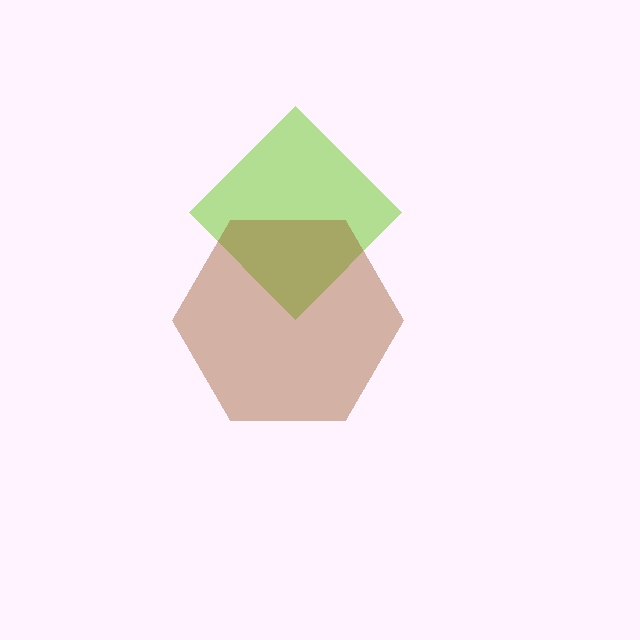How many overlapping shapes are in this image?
There are 2 overlapping shapes in the image.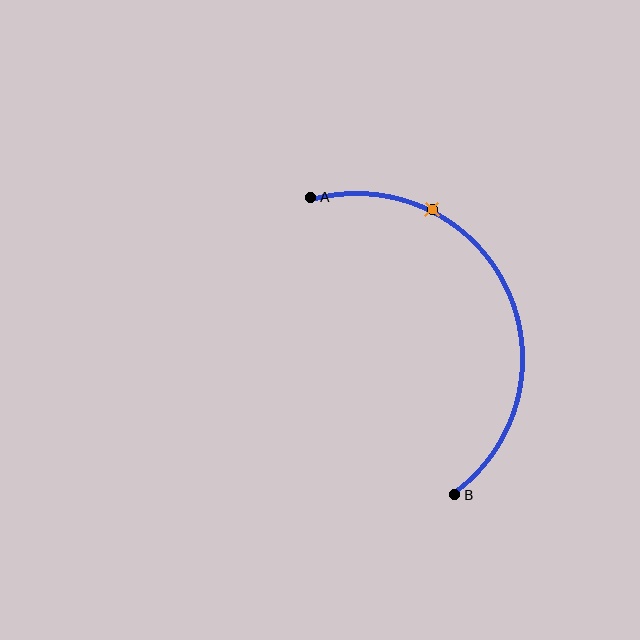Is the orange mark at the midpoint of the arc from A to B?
No. The orange mark lies on the arc but is closer to endpoint A. The arc midpoint would be at the point on the curve equidistant along the arc from both A and B.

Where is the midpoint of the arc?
The arc midpoint is the point on the curve farthest from the straight line joining A and B. It sits to the right of that line.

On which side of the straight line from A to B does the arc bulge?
The arc bulges to the right of the straight line connecting A and B.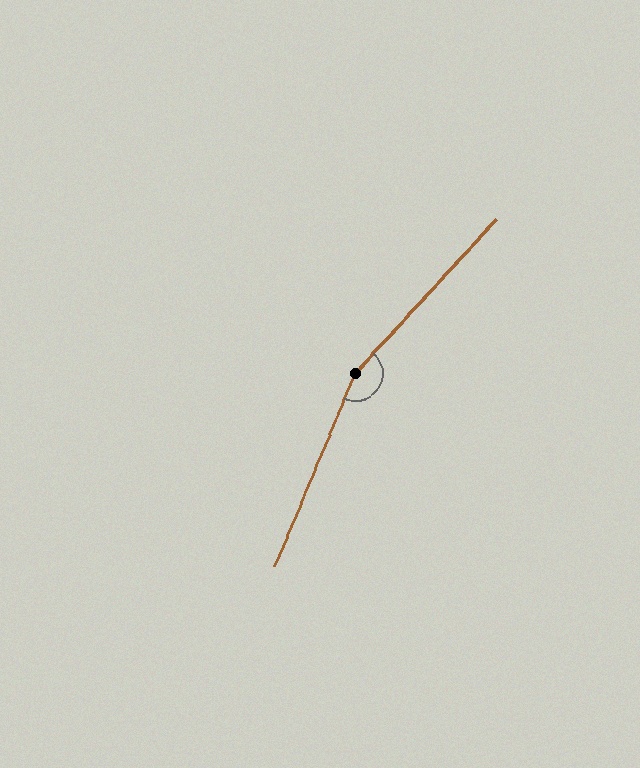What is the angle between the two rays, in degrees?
Approximately 160 degrees.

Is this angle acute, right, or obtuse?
It is obtuse.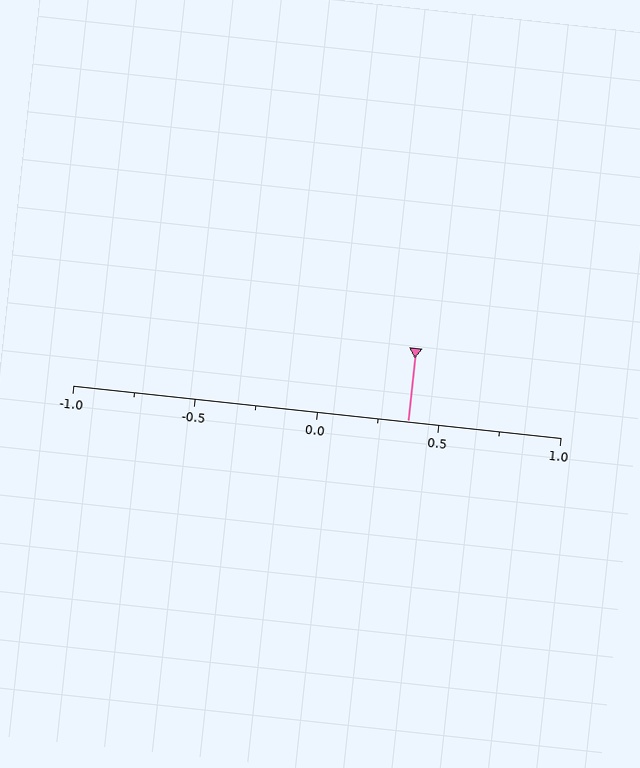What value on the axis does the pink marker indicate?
The marker indicates approximately 0.38.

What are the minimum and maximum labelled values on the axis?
The axis runs from -1.0 to 1.0.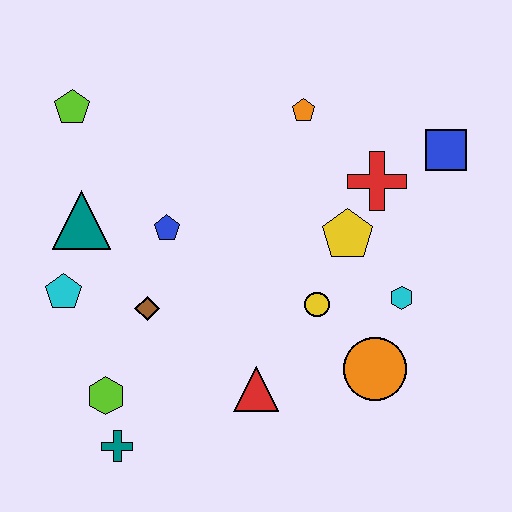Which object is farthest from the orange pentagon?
The teal cross is farthest from the orange pentagon.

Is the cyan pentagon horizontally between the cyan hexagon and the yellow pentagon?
No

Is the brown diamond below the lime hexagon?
No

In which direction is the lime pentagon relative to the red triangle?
The lime pentagon is above the red triangle.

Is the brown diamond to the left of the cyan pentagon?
No